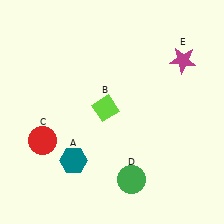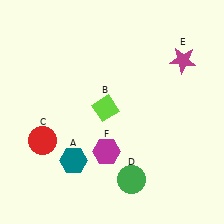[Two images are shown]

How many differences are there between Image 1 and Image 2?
There is 1 difference between the two images.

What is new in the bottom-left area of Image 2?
A magenta hexagon (F) was added in the bottom-left area of Image 2.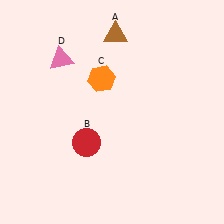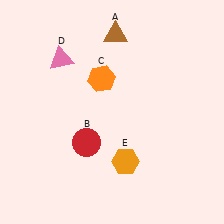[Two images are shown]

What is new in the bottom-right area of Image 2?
An orange hexagon (E) was added in the bottom-right area of Image 2.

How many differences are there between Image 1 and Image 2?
There is 1 difference between the two images.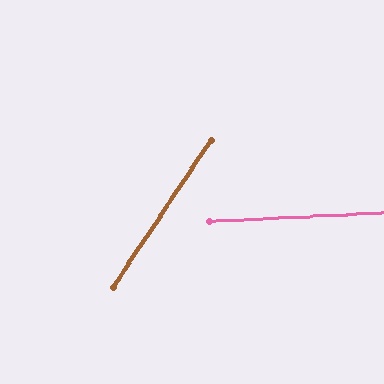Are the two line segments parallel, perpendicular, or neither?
Neither parallel nor perpendicular — they differ by about 53°.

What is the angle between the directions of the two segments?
Approximately 53 degrees.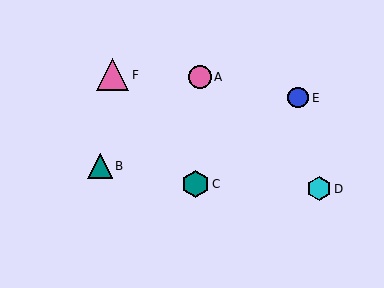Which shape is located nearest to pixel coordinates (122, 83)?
The pink triangle (labeled F) at (112, 75) is nearest to that location.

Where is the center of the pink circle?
The center of the pink circle is at (200, 77).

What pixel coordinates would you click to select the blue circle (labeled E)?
Click at (298, 98) to select the blue circle E.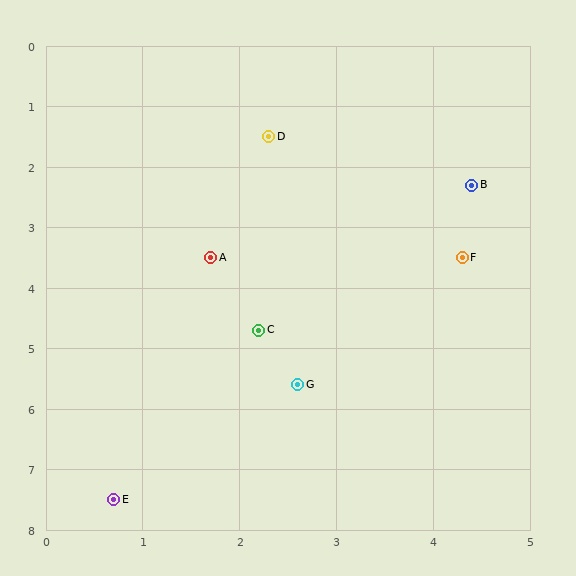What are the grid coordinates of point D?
Point D is at approximately (2.3, 1.5).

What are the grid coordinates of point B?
Point B is at approximately (4.4, 2.3).